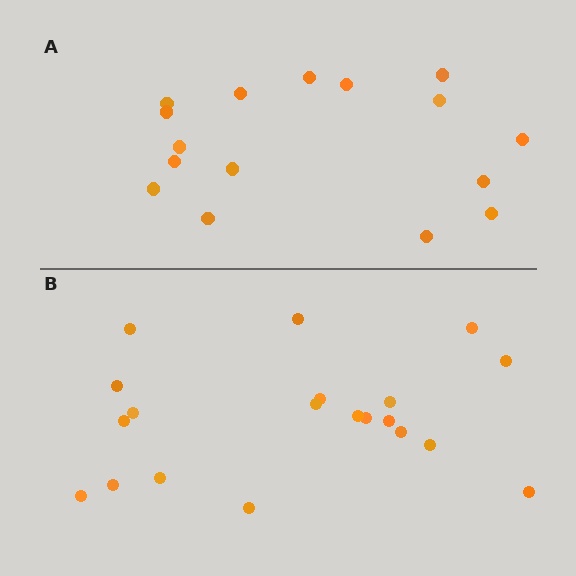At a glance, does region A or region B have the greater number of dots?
Region B (the bottom region) has more dots.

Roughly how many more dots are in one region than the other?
Region B has about 4 more dots than region A.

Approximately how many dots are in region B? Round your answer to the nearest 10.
About 20 dots.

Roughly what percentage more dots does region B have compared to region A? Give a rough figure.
About 25% more.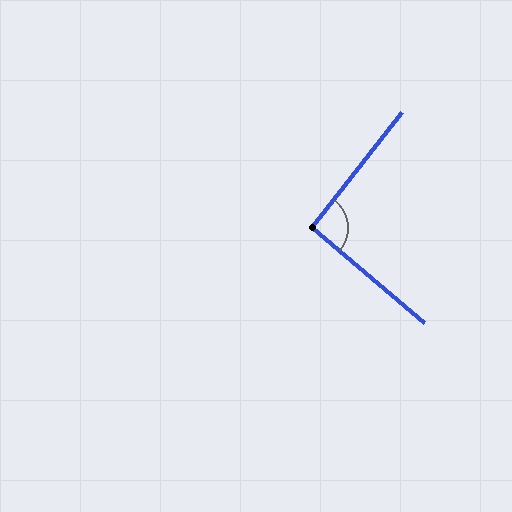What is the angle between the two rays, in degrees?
Approximately 92 degrees.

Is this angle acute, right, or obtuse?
It is approximately a right angle.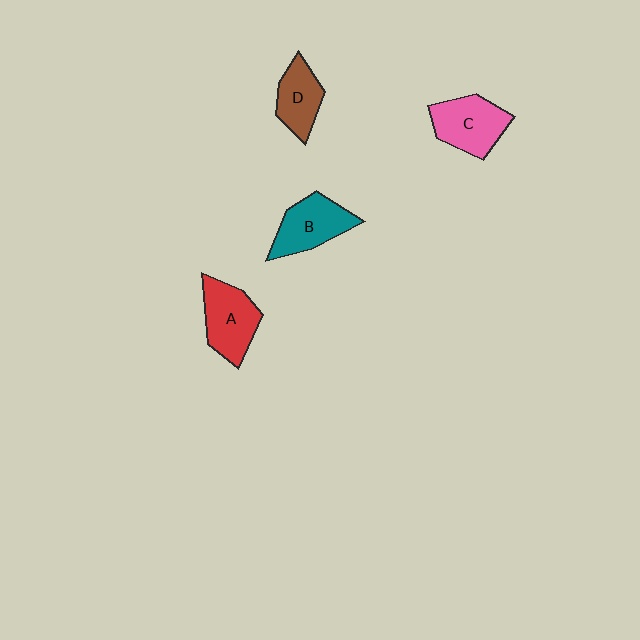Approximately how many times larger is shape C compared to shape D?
Approximately 1.3 times.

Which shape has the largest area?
Shape A (red).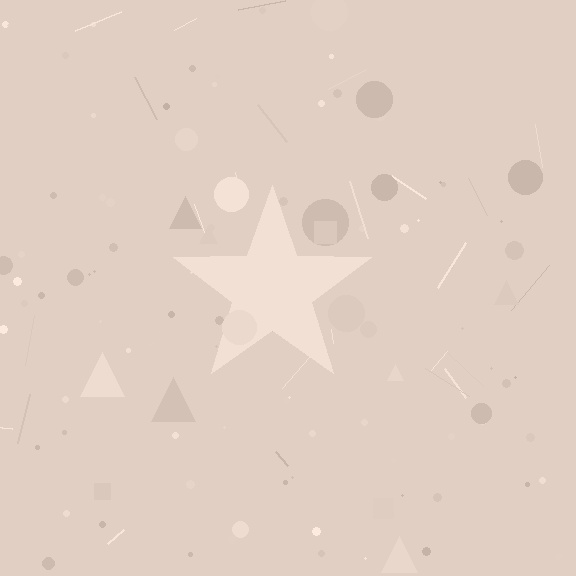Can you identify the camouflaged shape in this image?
The camouflaged shape is a star.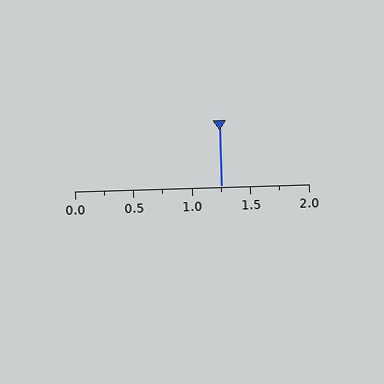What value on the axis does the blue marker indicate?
The marker indicates approximately 1.25.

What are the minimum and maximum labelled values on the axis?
The axis runs from 0.0 to 2.0.